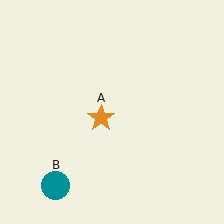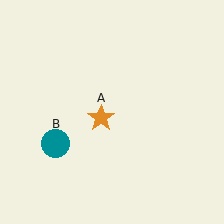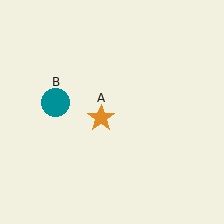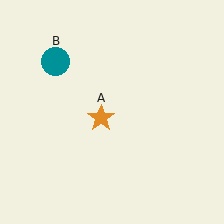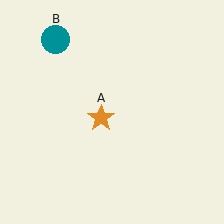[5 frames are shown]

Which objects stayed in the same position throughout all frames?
Orange star (object A) remained stationary.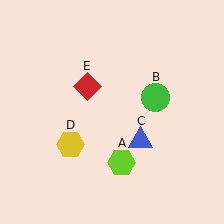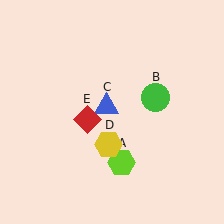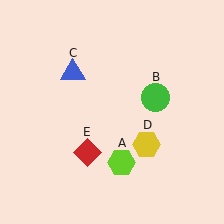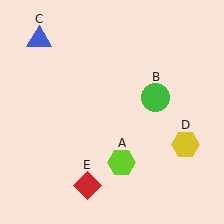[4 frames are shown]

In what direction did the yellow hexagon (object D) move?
The yellow hexagon (object D) moved right.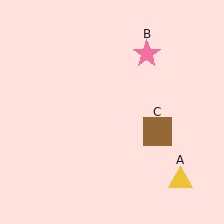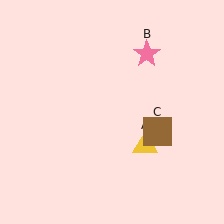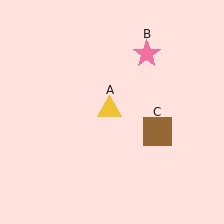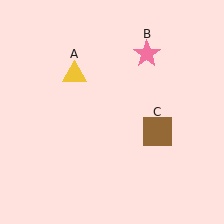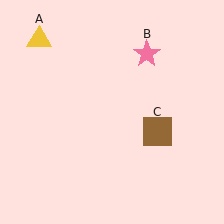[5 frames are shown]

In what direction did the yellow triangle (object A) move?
The yellow triangle (object A) moved up and to the left.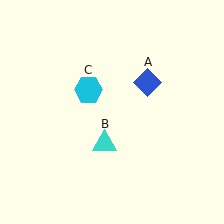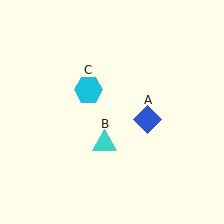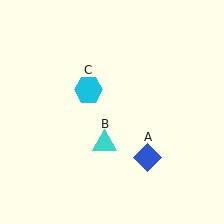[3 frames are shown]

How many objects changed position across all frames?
1 object changed position: blue diamond (object A).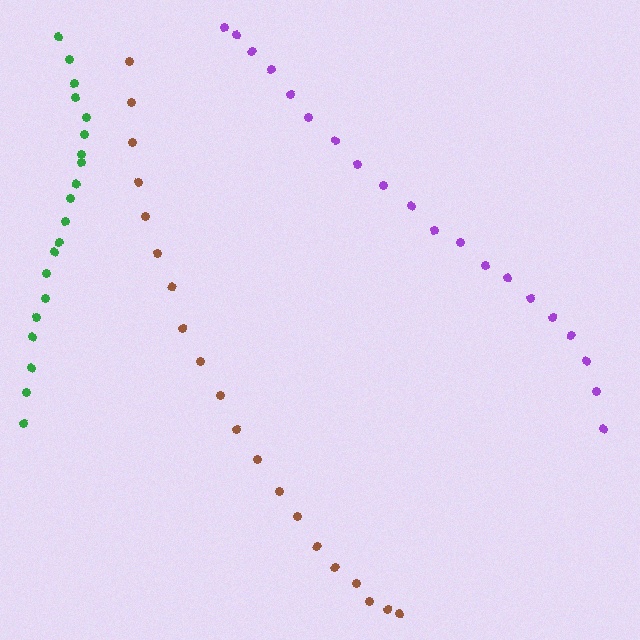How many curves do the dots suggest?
There are 3 distinct paths.